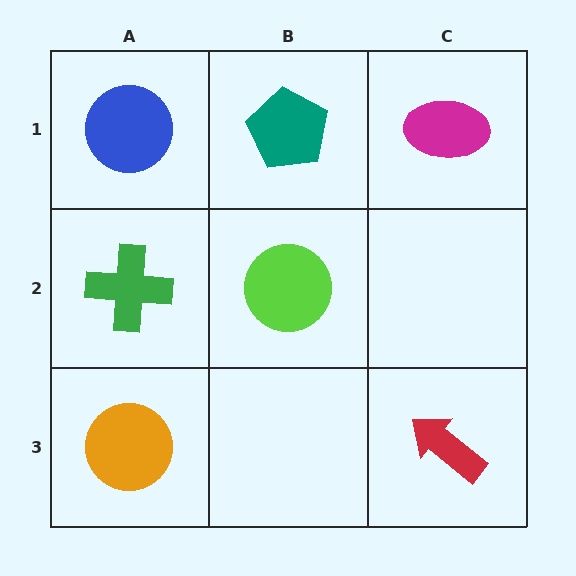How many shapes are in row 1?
3 shapes.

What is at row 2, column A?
A green cross.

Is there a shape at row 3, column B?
No, that cell is empty.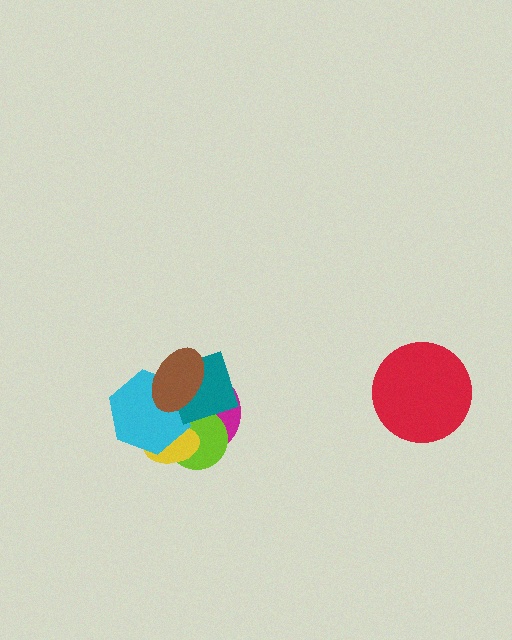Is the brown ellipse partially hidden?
No, no other shape covers it.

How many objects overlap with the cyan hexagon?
5 objects overlap with the cyan hexagon.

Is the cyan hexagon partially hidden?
Yes, it is partially covered by another shape.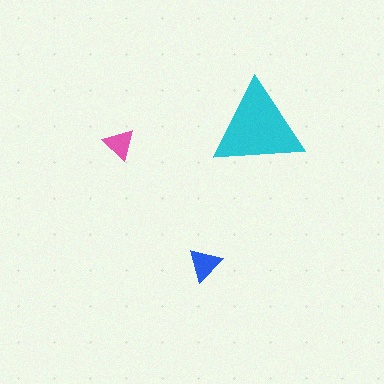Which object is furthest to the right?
The cyan triangle is rightmost.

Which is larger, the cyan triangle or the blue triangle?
The cyan one.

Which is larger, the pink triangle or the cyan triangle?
The cyan one.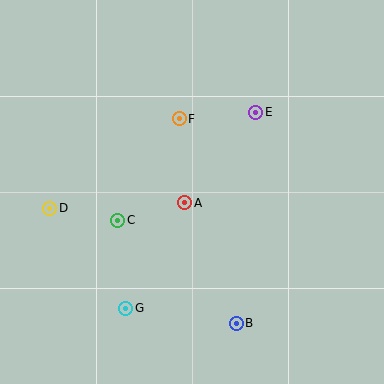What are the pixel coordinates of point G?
Point G is at (126, 308).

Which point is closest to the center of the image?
Point A at (185, 203) is closest to the center.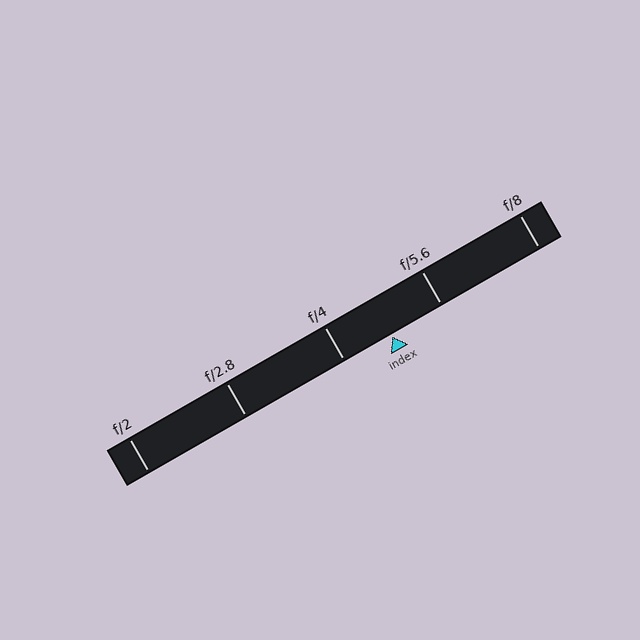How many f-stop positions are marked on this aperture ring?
There are 5 f-stop positions marked.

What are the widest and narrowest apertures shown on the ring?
The widest aperture shown is f/2 and the narrowest is f/8.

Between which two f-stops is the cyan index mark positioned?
The index mark is between f/4 and f/5.6.